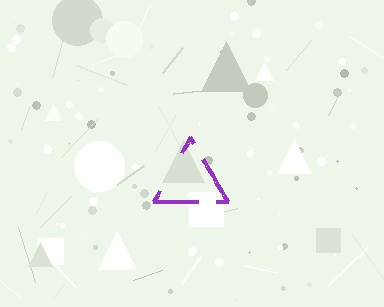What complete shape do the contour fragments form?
The contour fragments form a triangle.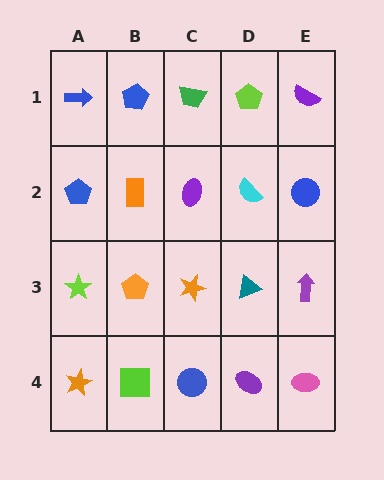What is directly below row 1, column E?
A blue circle.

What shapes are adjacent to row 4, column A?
A lime star (row 3, column A), a lime square (row 4, column B).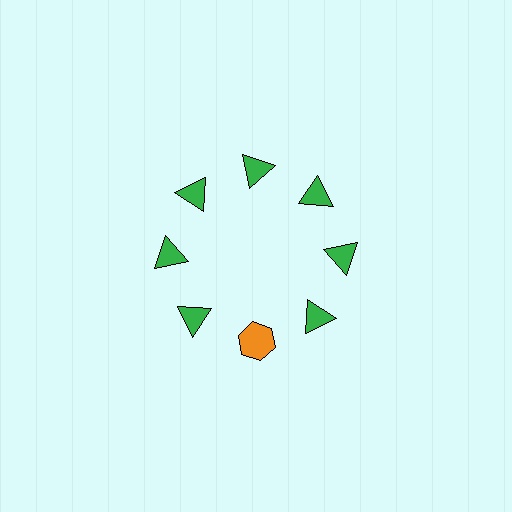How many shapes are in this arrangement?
There are 8 shapes arranged in a ring pattern.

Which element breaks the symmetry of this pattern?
The orange hexagon at roughly the 6 o'clock position breaks the symmetry. All other shapes are green triangles.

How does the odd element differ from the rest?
It differs in both color (orange instead of green) and shape (hexagon instead of triangle).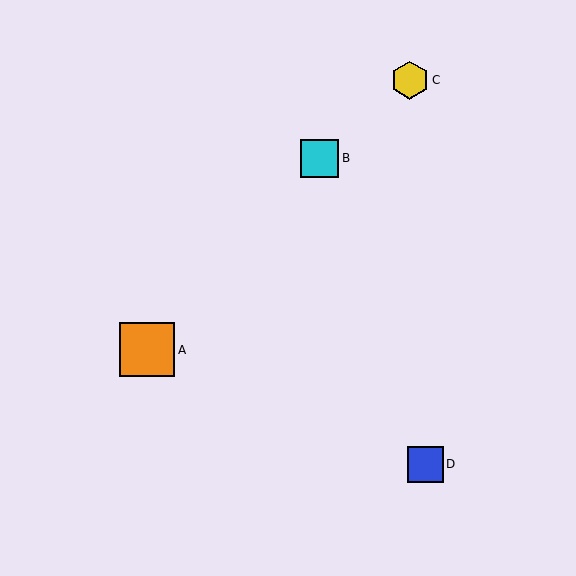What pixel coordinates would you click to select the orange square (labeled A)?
Click at (147, 350) to select the orange square A.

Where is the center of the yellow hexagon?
The center of the yellow hexagon is at (410, 80).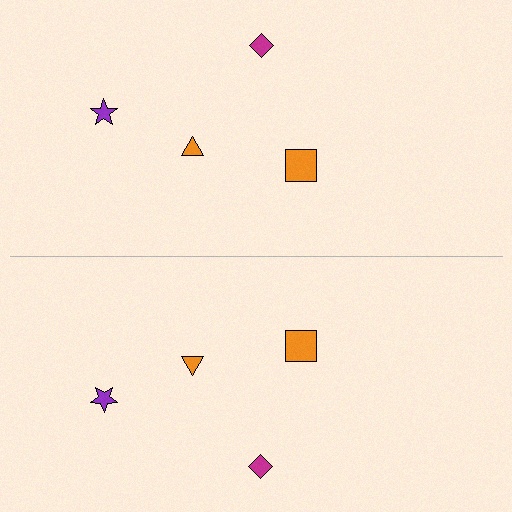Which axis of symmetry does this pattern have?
The pattern has a horizontal axis of symmetry running through the center of the image.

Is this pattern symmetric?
Yes, this pattern has bilateral (reflection) symmetry.